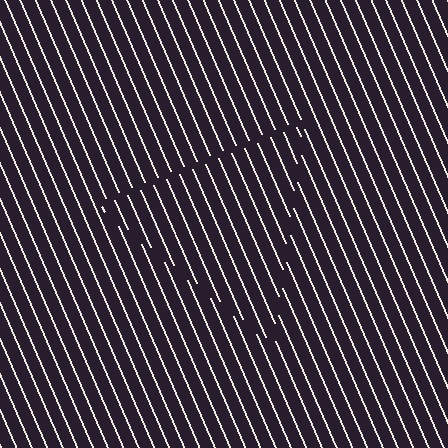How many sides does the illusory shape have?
3 sides — the line-ends trace a triangle.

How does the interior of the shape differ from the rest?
The interior of the shape contains the same grating, shifted by half a period — the contour is defined by the phase discontinuity where line-ends from the inner and outer gratings abut.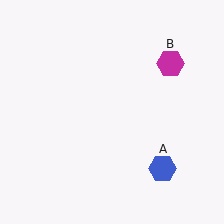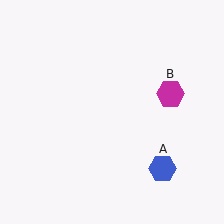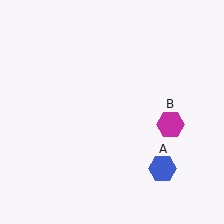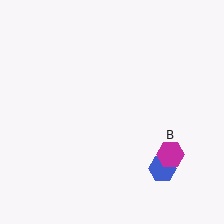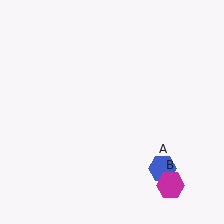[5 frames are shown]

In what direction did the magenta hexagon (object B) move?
The magenta hexagon (object B) moved down.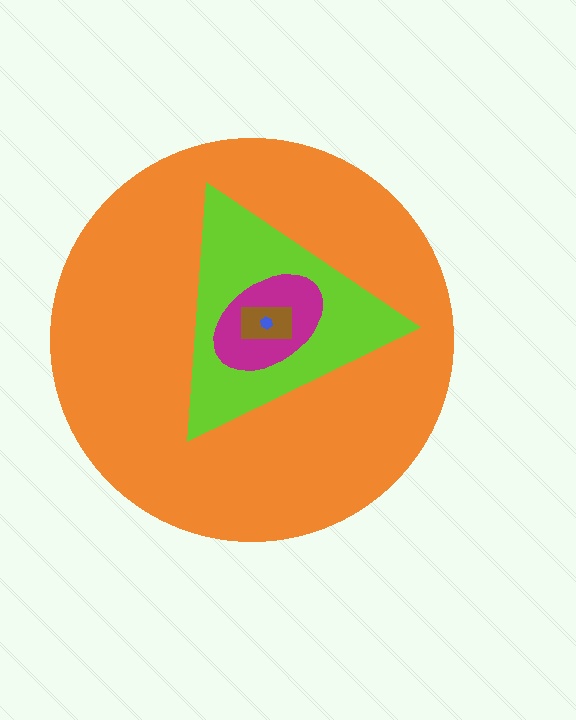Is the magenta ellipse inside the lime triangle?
Yes.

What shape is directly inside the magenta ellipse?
The brown rectangle.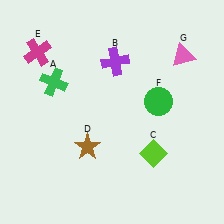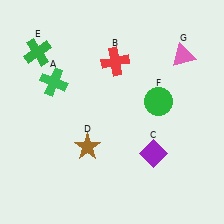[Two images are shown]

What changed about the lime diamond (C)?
In Image 1, C is lime. In Image 2, it changed to purple.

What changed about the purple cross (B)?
In Image 1, B is purple. In Image 2, it changed to red.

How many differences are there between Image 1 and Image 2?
There are 3 differences between the two images.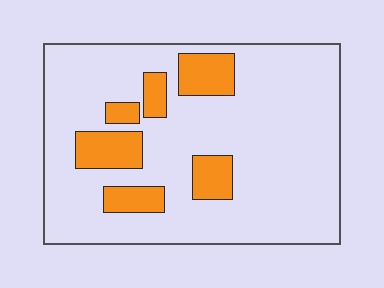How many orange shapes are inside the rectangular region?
6.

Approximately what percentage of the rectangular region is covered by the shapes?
Approximately 15%.